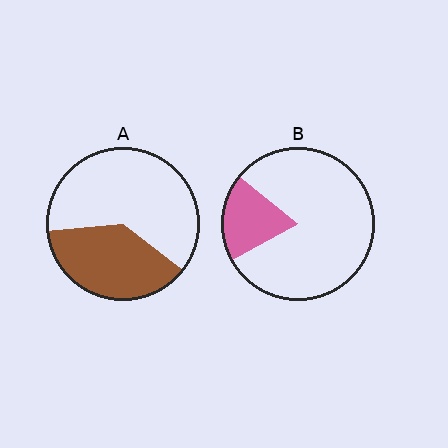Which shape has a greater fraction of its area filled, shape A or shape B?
Shape A.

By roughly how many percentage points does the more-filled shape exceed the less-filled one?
By roughly 20 percentage points (A over B).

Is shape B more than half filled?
No.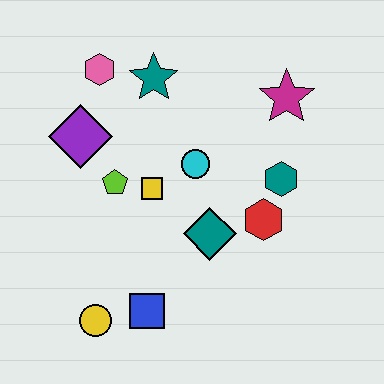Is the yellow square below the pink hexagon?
Yes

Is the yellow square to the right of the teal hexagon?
No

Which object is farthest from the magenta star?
The yellow circle is farthest from the magenta star.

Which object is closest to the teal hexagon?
The red hexagon is closest to the teal hexagon.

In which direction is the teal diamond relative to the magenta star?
The teal diamond is below the magenta star.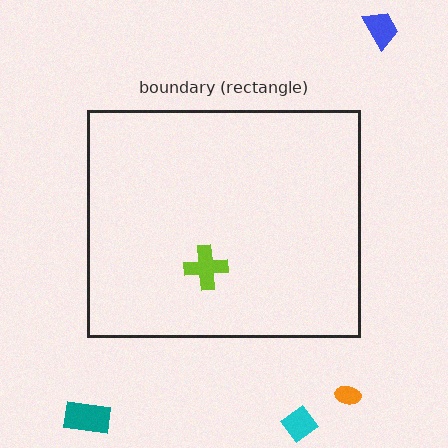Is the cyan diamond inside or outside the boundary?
Outside.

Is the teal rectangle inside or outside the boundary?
Outside.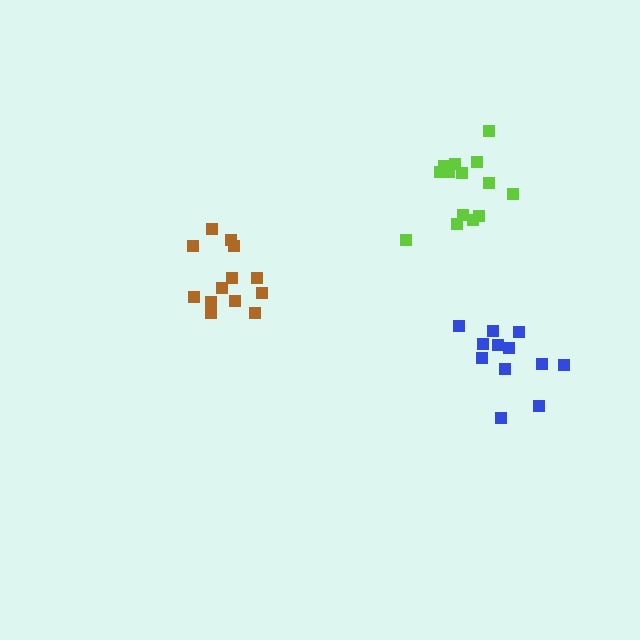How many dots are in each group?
Group 1: 13 dots, Group 2: 14 dots, Group 3: 12 dots (39 total).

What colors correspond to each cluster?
The clusters are colored: brown, lime, blue.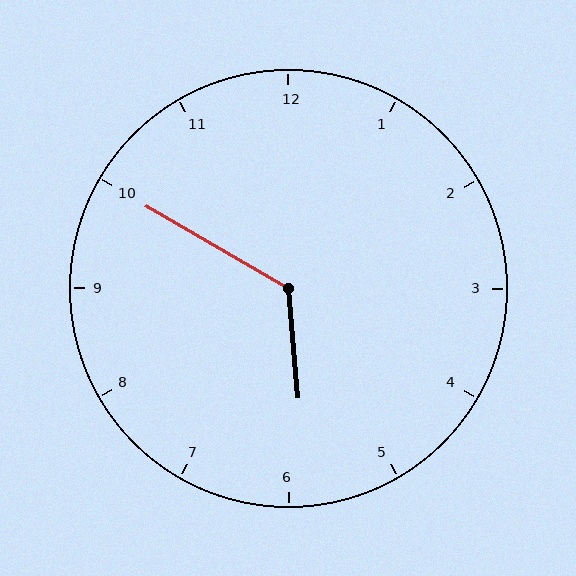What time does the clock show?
5:50.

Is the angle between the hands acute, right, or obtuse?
It is obtuse.